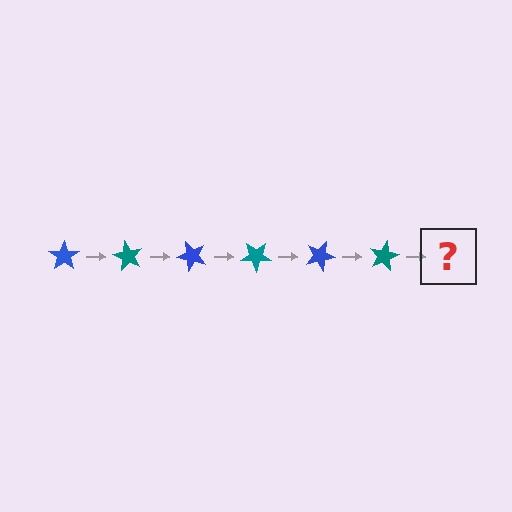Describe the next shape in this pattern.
It should be a blue star, rotated 360 degrees from the start.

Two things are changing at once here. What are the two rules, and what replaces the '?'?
The two rules are that it rotates 60 degrees each step and the color cycles through blue and teal. The '?' should be a blue star, rotated 360 degrees from the start.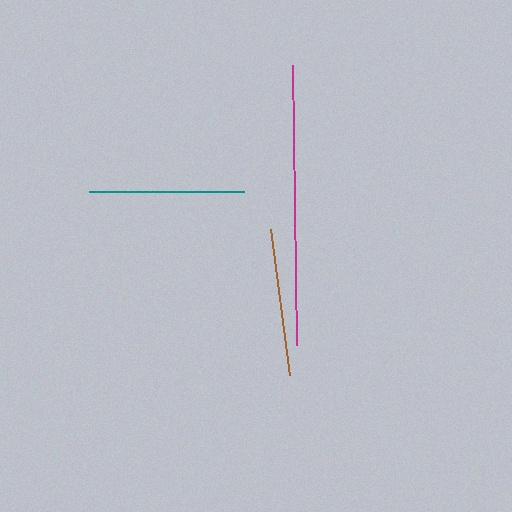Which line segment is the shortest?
The brown line is the shortest at approximately 147 pixels.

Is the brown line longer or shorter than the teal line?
The teal line is longer than the brown line.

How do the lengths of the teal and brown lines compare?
The teal and brown lines are approximately the same length.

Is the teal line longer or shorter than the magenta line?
The magenta line is longer than the teal line.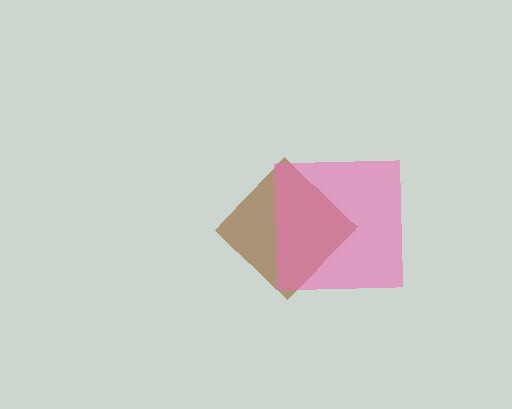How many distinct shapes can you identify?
There are 2 distinct shapes: a brown diamond, a pink square.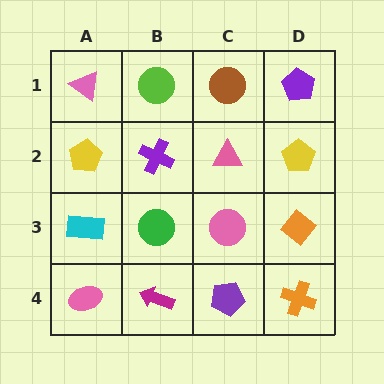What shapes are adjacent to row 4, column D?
An orange diamond (row 3, column D), a purple pentagon (row 4, column C).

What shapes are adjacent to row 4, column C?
A pink circle (row 3, column C), a magenta arrow (row 4, column B), an orange cross (row 4, column D).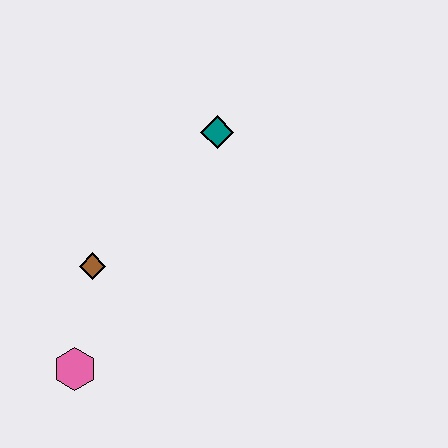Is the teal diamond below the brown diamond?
No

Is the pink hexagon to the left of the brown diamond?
Yes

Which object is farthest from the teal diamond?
The pink hexagon is farthest from the teal diamond.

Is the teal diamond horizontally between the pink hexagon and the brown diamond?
No